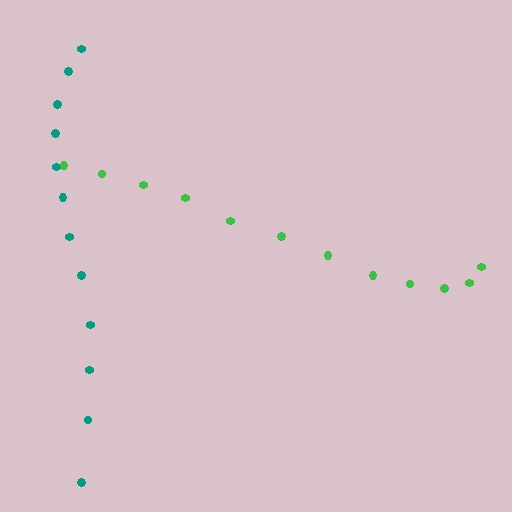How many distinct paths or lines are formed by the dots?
There are 2 distinct paths.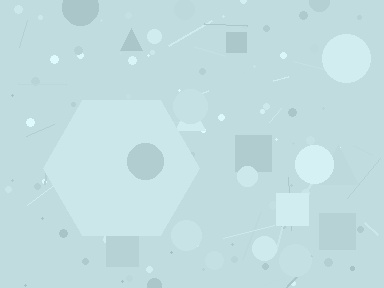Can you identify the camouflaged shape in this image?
The camouflaged shape is a hexagon.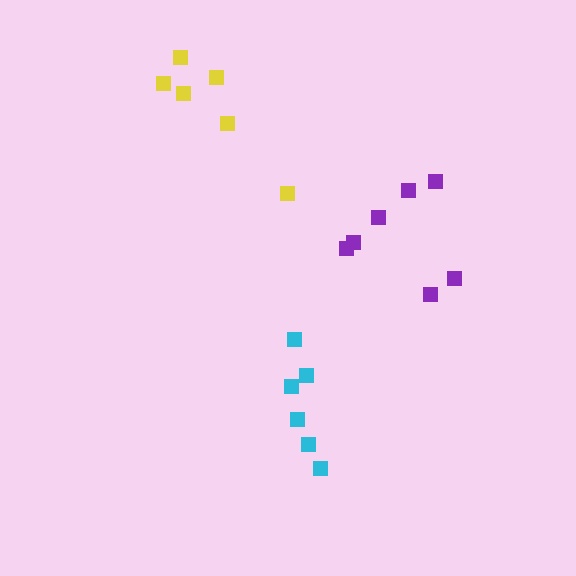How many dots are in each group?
Group 1: 6 dots, Group 2: 6 dots, Group 3: 7 dots (19 total).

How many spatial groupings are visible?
There are 3 spatial groupings.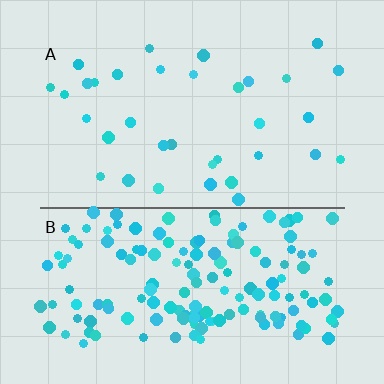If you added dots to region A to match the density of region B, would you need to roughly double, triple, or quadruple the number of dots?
Approximately quadruple.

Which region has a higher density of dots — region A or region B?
B (the bottom).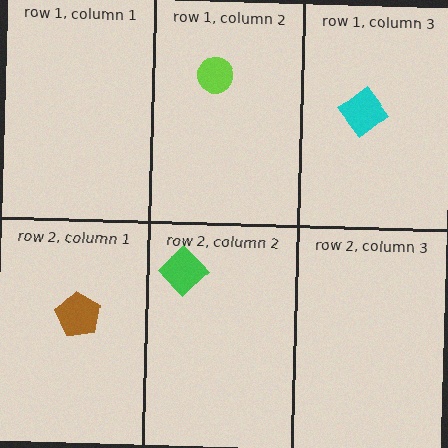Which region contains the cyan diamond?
The row 1, column 3 region.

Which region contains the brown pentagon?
The row 2, column 1 region.